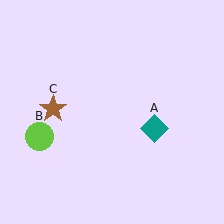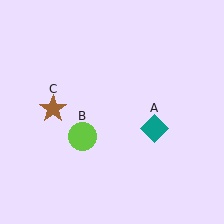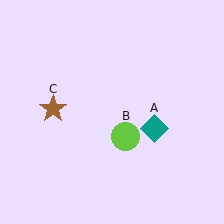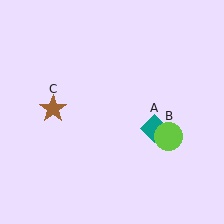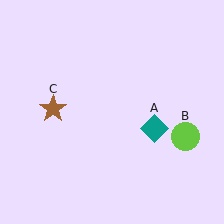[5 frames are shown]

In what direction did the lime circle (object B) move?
The lime circle (object B) moved right.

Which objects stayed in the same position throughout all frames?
Teal diamond (object A) and brown star (object C) remained stationary.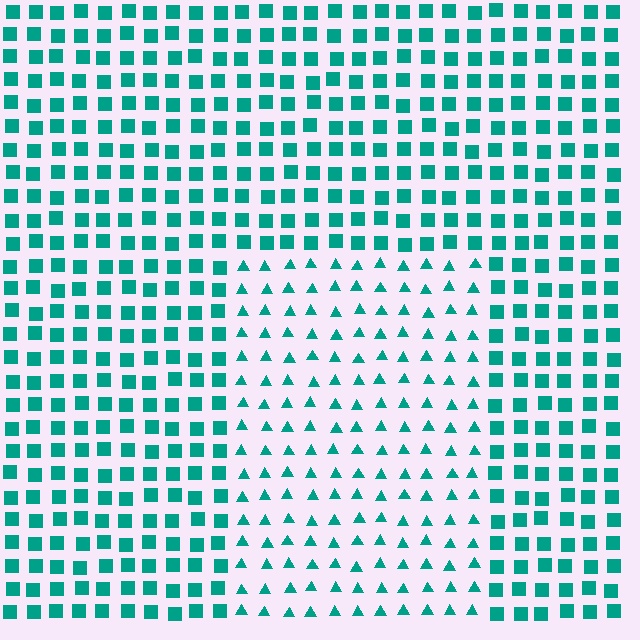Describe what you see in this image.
The image is filled with small teal elements arranged in a uniform grid. A rectangle-shaped region contains triangles, while the surrounding area contains squares. The boundary is defined purely by the change in element shape.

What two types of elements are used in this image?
The image uses triangles inside the rectangle region and squares outside it.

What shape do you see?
I see a rectangle.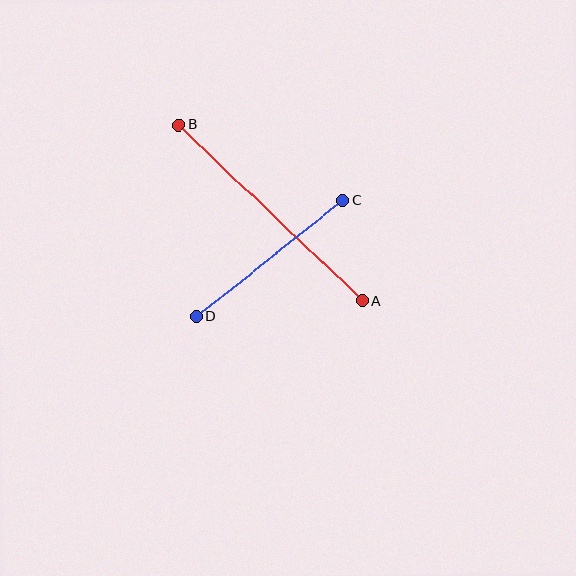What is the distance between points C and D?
The distance is approximately 187 pixels.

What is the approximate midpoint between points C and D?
The midpoint is at approximately (270, 258) pixels.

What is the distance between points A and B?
The distance is approximately 255 pixels.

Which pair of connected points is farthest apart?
Points A and B are farthest apart.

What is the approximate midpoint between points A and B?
The midpoint is at approximately (270, 213) pixels.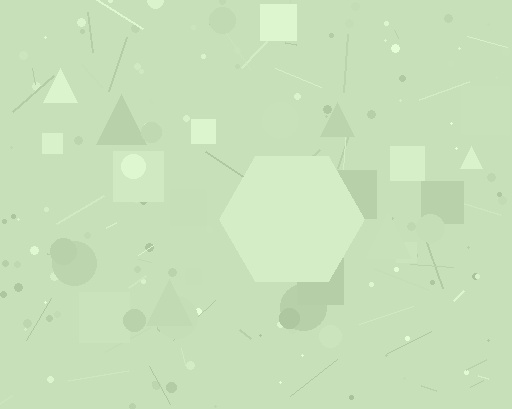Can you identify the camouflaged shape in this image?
The camouflaged shape is a hexagon.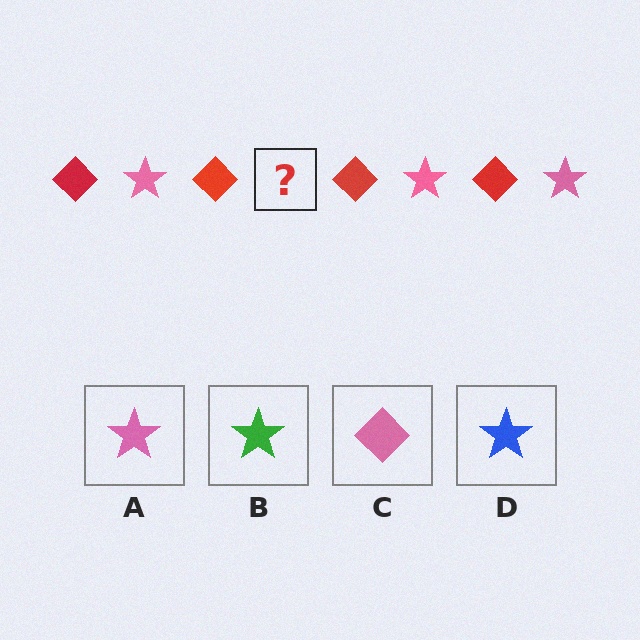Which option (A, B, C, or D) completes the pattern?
A.